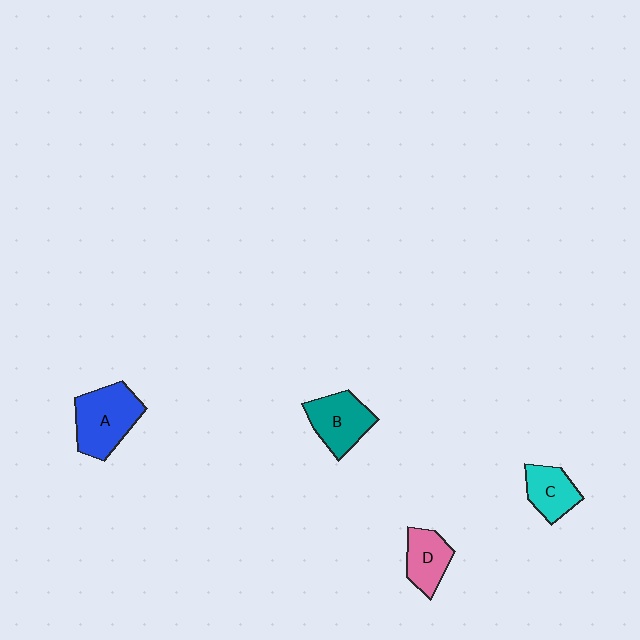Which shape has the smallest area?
Shape C (cyan).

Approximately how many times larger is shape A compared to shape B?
Approximately 1.2 times.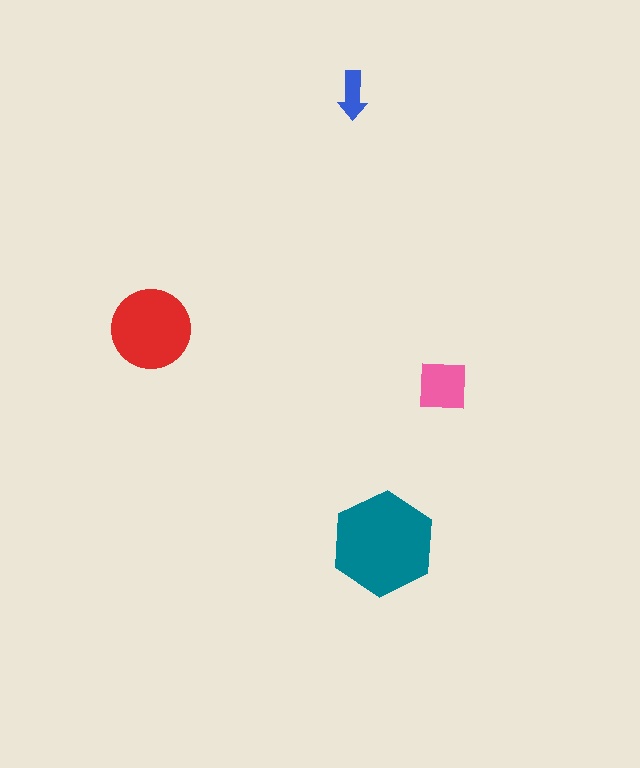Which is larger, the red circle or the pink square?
The red circle.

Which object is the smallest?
The blue arrow.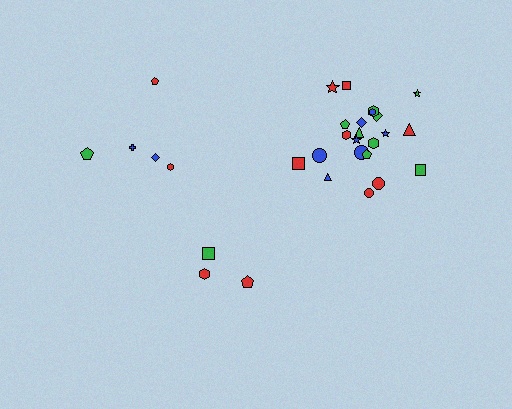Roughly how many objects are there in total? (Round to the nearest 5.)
Roughly 30 objects in total.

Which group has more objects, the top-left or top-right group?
The top-right group.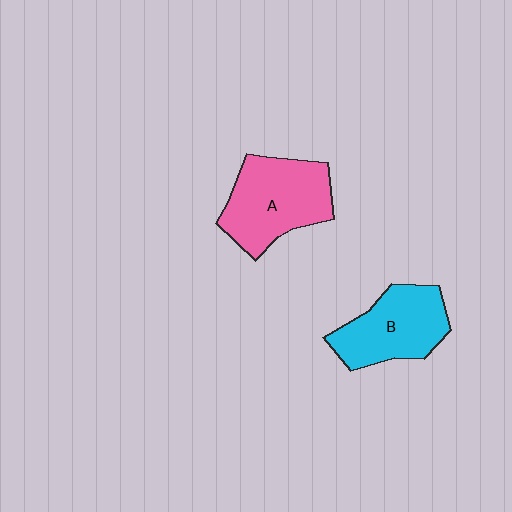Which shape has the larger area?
Shape A (pink).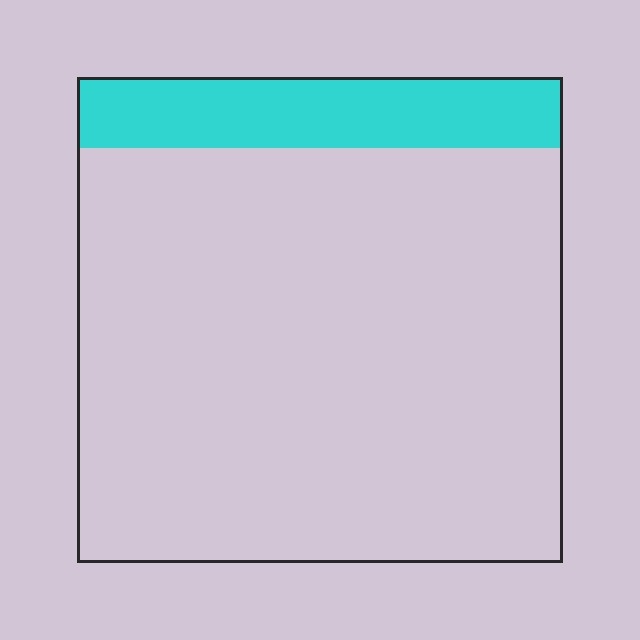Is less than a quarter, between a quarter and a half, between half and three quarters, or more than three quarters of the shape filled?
Less than a quarter.